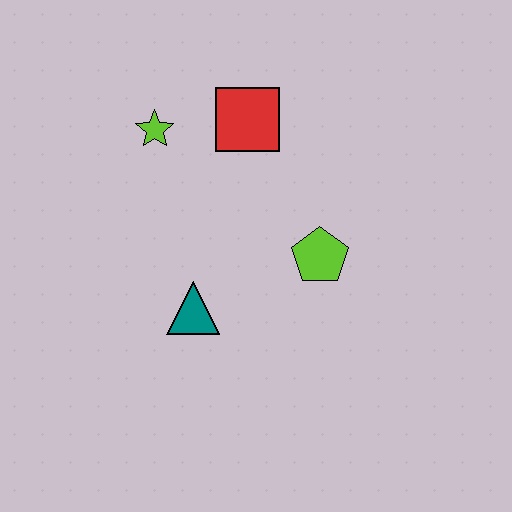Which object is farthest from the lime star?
The lime pentagon is farthest from the lime star.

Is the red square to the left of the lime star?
No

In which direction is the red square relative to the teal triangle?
The red square is above the teal triangle.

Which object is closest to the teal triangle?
The lime pentagon is closest to the teal triangle.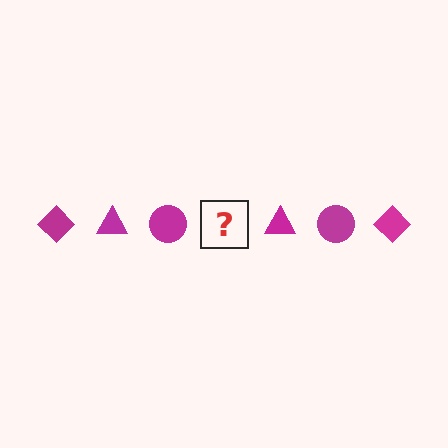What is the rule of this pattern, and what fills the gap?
The rule is that the pattern cycles through diamond, triangle, circle shapes in magenta. The gap should be filled with a magenta diamond.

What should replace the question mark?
The question mark should be replaced with a magenta diamond.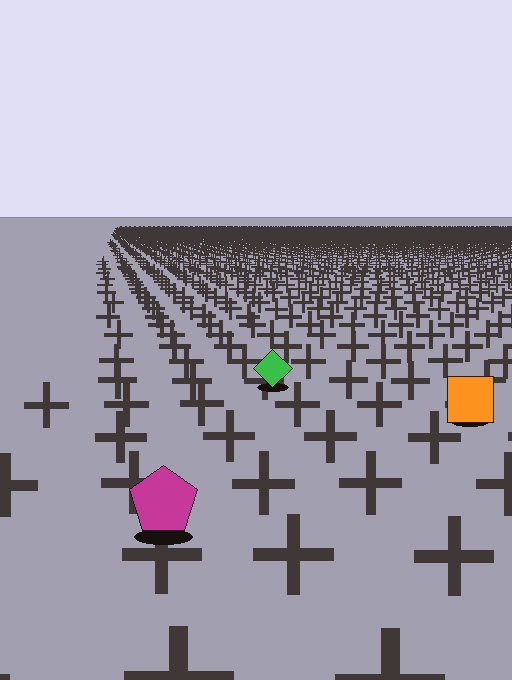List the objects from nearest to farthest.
From nearest to farthest: the magenta pentagon, the orange square, the green diamond.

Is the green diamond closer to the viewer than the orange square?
No. The orange square is closer — you can tell from the texture gradient: the ground texture is coarser near it.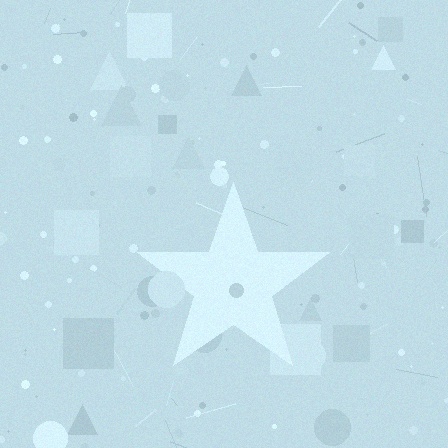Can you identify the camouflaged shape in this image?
The camouflaged shape is a star.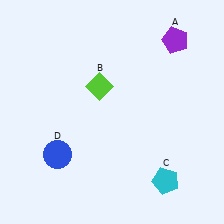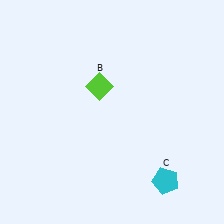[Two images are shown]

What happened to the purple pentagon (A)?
The purple pentagon (A) was removed in Image 2. It was in the top-right area of Image 1.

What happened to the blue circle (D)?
The blue circle (D) was removed in Image 2. It was in the bottom-left area of Image 1.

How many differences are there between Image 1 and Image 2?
There are 2 differences between the two images.